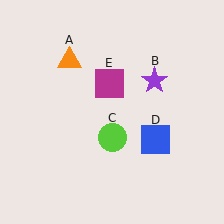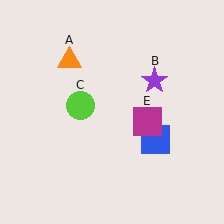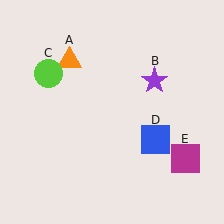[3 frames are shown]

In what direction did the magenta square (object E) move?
The magenta square (object E) moved down and to the right.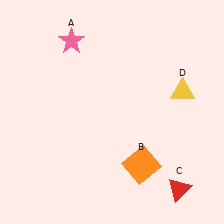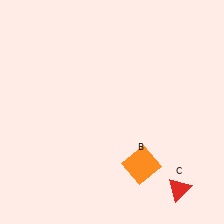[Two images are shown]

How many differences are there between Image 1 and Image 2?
There are 2 differences between the two images.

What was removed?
The pink star (A), the yellow triangle (D) were removed in Image 2.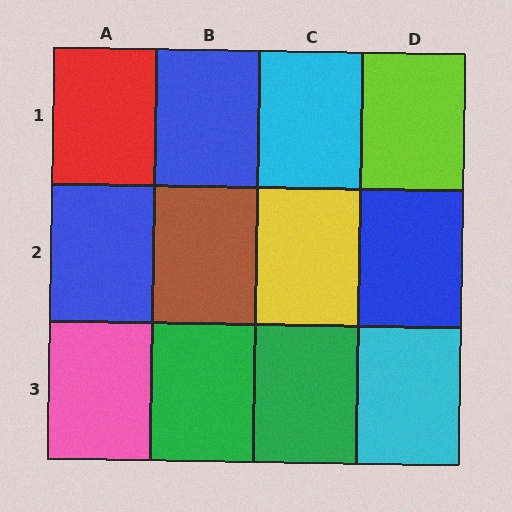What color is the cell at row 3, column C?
Green.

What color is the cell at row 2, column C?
Yellow.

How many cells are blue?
3 cells are blue.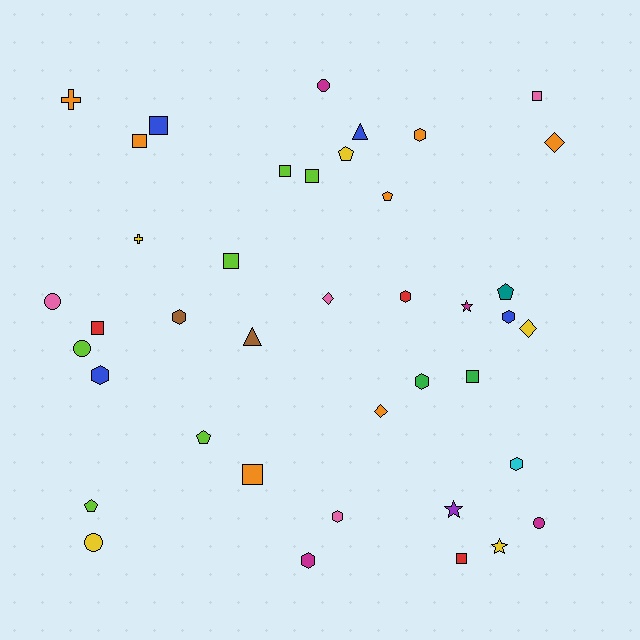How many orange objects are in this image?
There are 7 orange objects.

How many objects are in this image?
There are 40 objects.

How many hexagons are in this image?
There are 9 hexagons.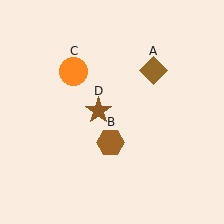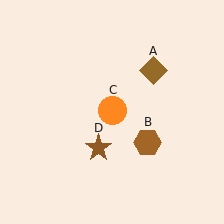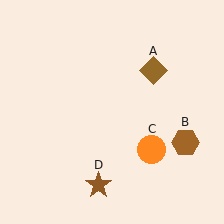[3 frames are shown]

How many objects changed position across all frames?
3 objects changed position: brown hexagon (object B), orange circle (object C), brown star (object D).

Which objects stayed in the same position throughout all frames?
Brown diamond (object A) remained stationary.